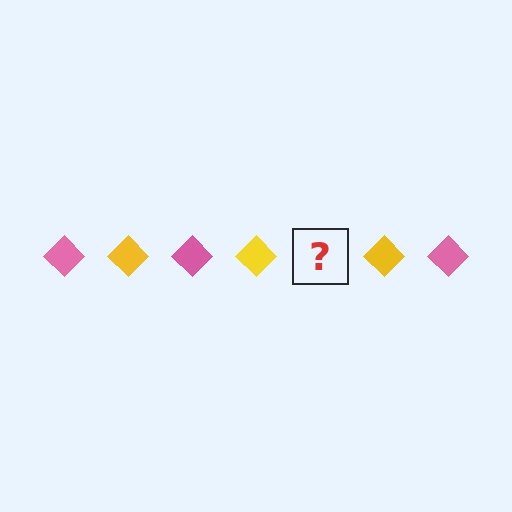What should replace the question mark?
The question mark should be replaced with a pink diamond.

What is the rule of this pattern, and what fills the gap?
The rule is that the pattern cycles through pink, yellow diamonds. The gap should be filled with a pink diamond.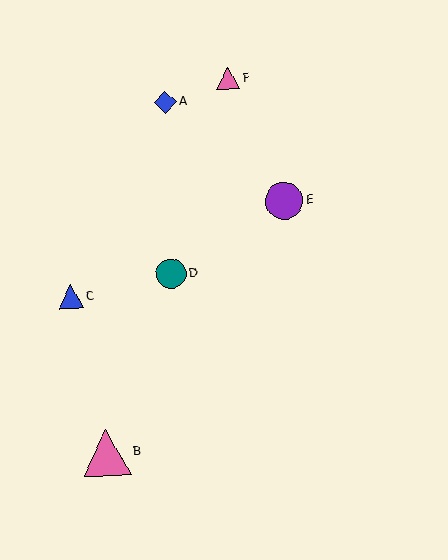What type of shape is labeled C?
Shape C is a blue triangle.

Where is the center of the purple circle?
The center of the purple circle is at (284, 201).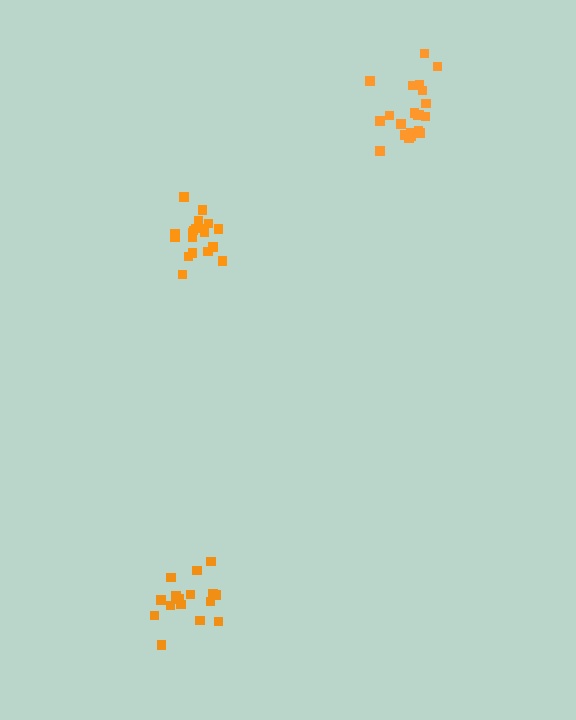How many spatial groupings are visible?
There are 3 spatial groupings.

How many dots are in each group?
Group 1: 19 dots, Group 2: 16 dots, Group 3: 21 dots (56 total).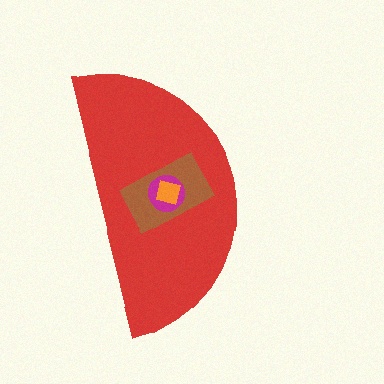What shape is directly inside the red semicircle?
The brown rectangle.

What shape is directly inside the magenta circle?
The orange square.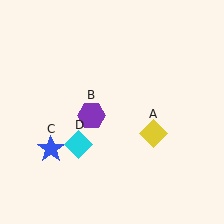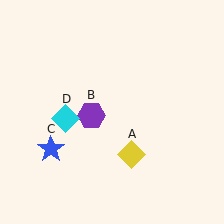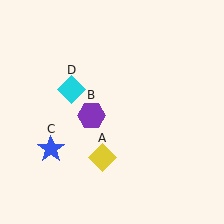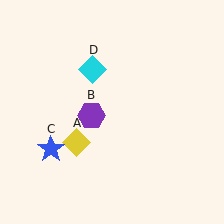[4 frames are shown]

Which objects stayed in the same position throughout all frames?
Purple hexagon (object B) and blue star (object C) remained stationary.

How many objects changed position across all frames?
2 objects changed position: yellow diamond (object A), cyan diamond (object D).